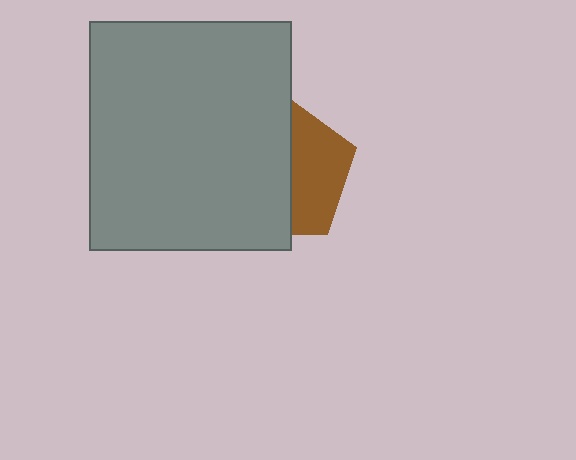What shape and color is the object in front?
The object in front is a gray rectangle.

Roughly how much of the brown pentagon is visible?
A small part of it is visible (roughly 41%).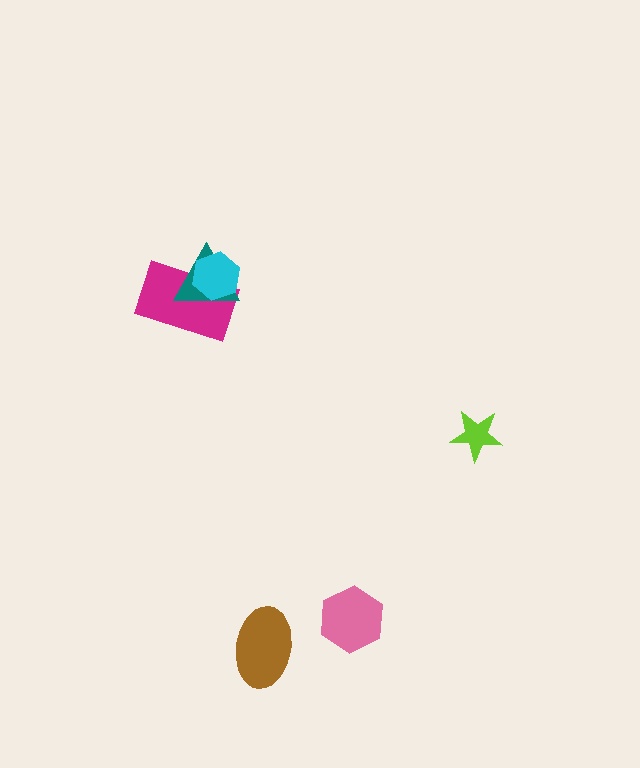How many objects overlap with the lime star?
0 objects overlap with the lime star.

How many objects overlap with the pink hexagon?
0 objects overlap with the pink hexagon.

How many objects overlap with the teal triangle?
2 objects overlap with the teal triangle.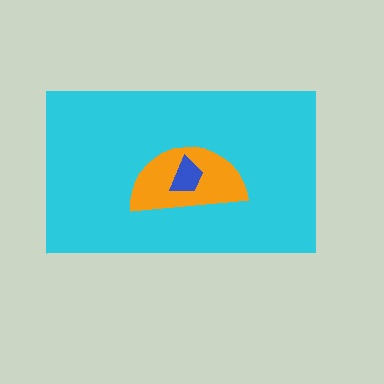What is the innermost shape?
The blue trapezoid.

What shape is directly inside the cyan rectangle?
The orange semicircle.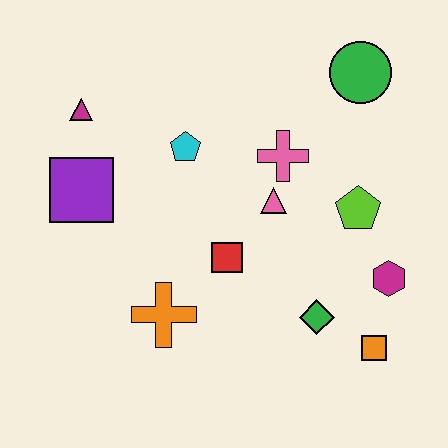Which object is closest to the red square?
The pink triangle is closest to the red square.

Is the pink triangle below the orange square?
No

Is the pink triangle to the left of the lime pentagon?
Yes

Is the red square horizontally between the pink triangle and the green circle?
No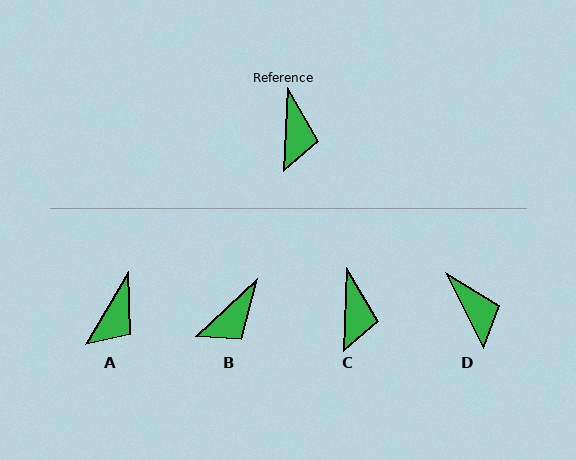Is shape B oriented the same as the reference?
No, it is off by about 44 degrees.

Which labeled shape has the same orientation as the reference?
C.